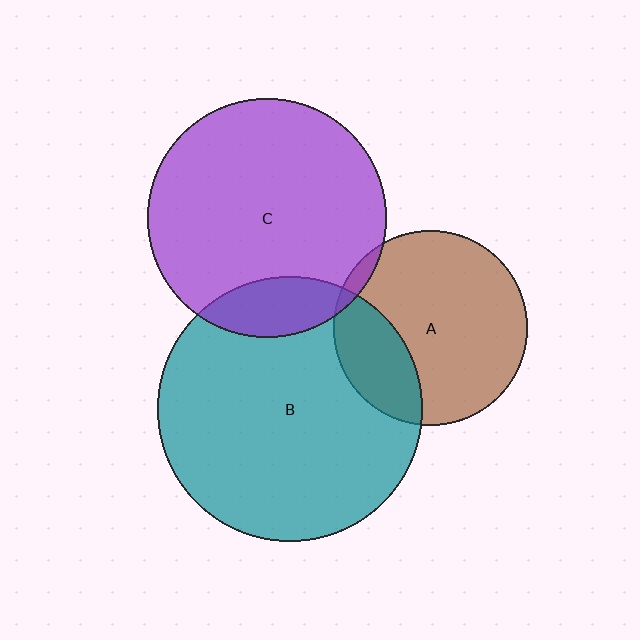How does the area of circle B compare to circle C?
Approximately 1.2 times.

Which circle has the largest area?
Circle B (teal).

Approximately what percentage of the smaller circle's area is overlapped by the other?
Approximately 25%.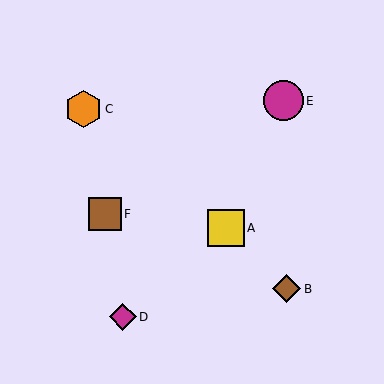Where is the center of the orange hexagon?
The center of the orange hexagon is at (84, 109).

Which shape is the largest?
The magenta circle (labeled E) is the largest.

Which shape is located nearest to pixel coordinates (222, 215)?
The yellow square (labeled A) at (226, 228) is nearest to that location.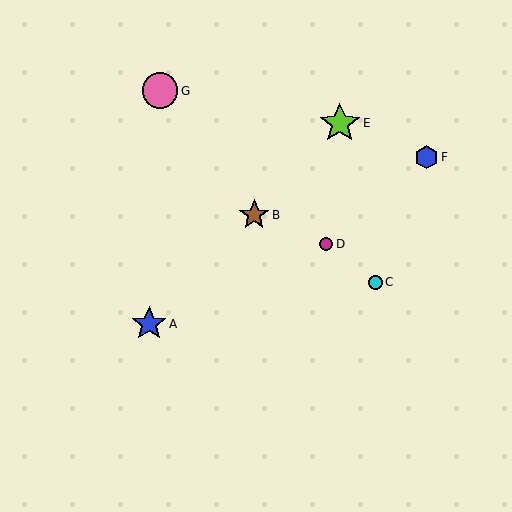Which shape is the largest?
The lime star (labeled E) is the largest.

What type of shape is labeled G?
Shape G is a pink circle.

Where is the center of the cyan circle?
The center of the cyan circle is at (376, 282).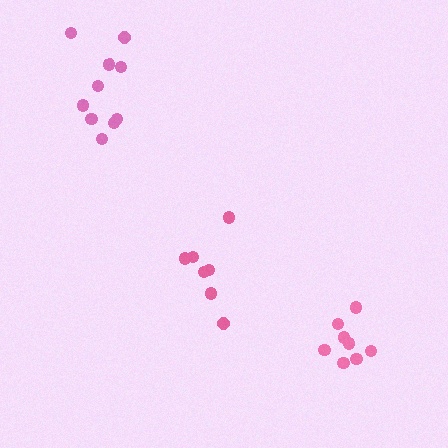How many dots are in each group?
Group 1: 8 dots, Group 2: 10 dots, Group 3: 7 dots (25 total).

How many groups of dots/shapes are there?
There are 3 groups.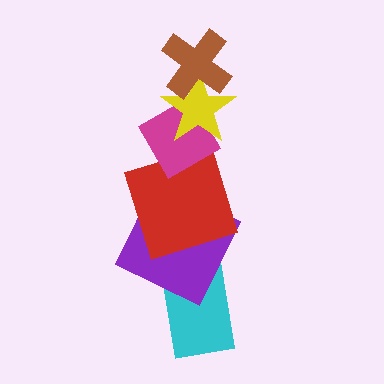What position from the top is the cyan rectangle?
The cyan rectangle is 6th from the top.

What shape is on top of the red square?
The magenta diamond is on top of the red square.